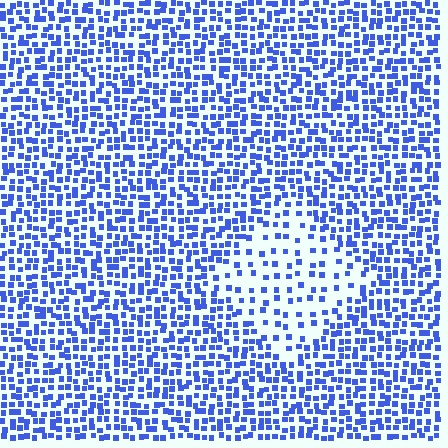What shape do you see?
I see a diamond.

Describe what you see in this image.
The image contains small blue elements arranged at two different densities. A diamond-shaped region is visible where the elements are less densely packed than the surrounding area.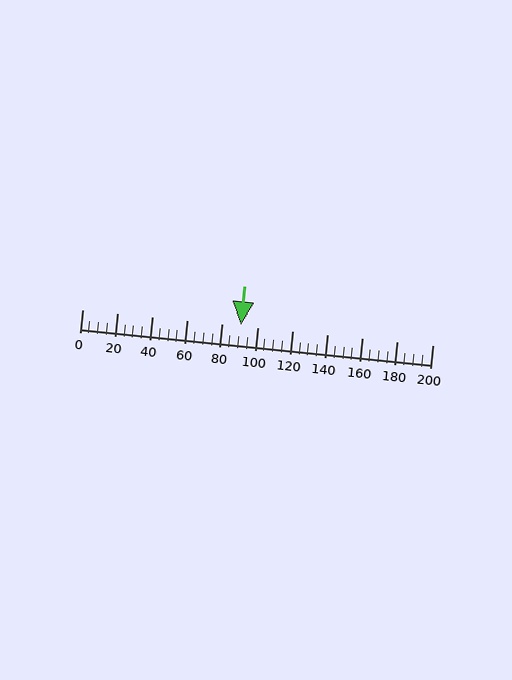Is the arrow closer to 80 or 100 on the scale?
The arrow is closer to 100.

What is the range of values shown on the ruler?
The ruler shows values from 0 to 200.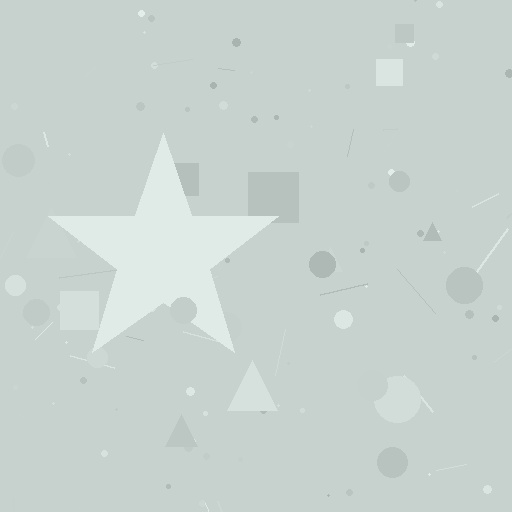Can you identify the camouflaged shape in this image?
The camouflaged shape is a star.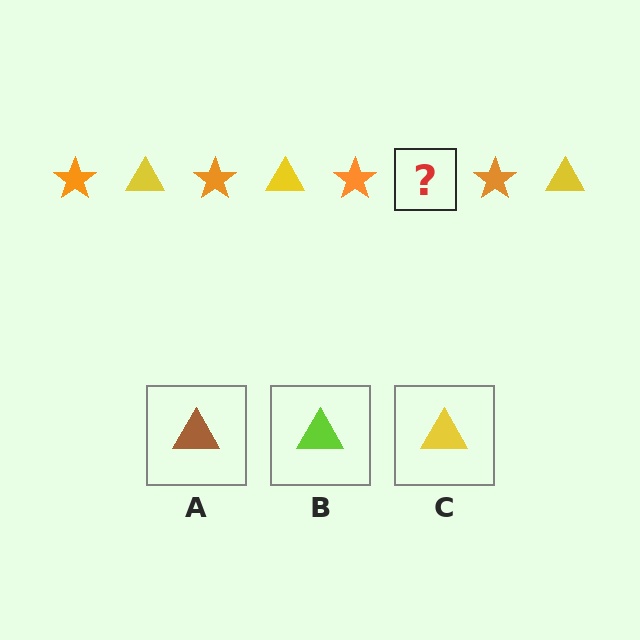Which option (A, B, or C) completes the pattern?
C.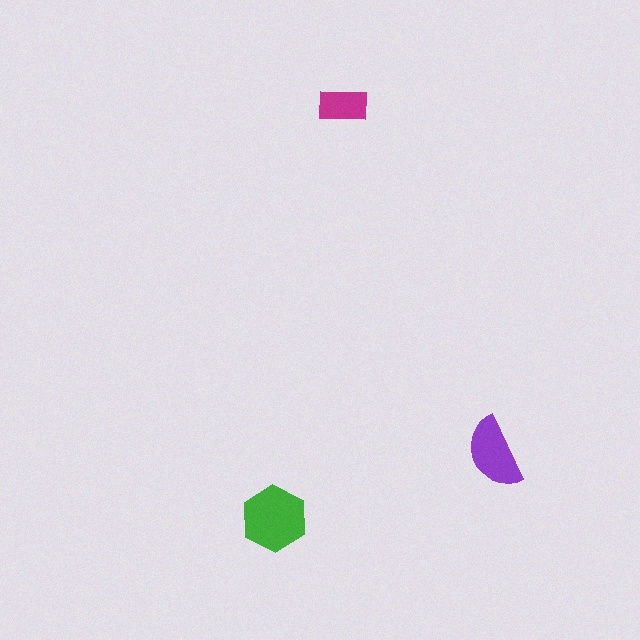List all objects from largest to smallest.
The green hexagon, the purple semicircle, the magenta rectangle.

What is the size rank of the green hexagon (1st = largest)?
1st.